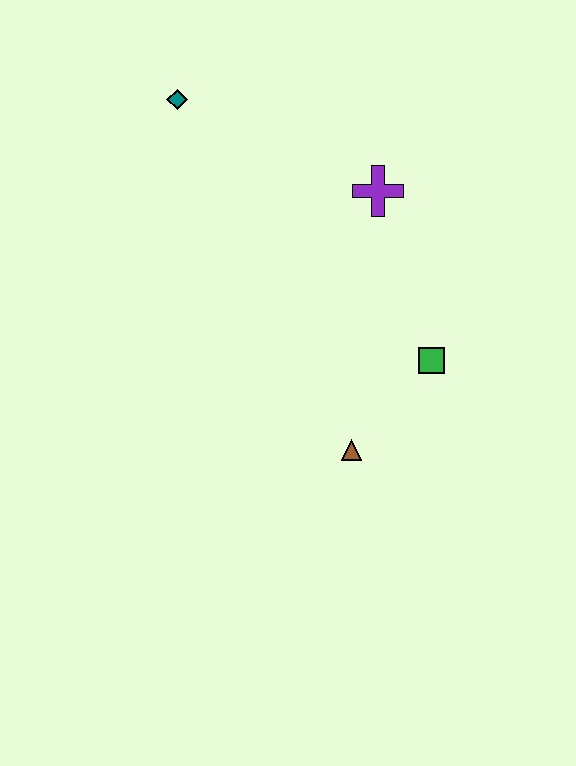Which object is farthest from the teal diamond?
The brown triangle is farthest from the teal diamond.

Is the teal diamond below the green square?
No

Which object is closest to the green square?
The brown triangle is closest to the green square.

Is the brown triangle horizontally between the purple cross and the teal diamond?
Yes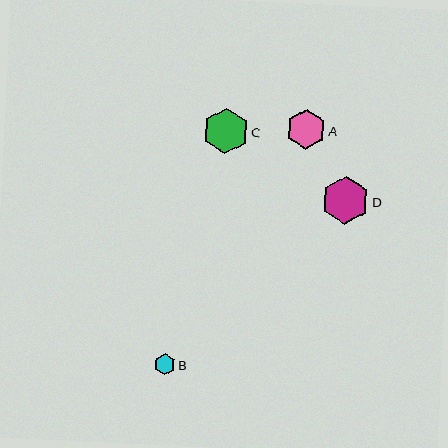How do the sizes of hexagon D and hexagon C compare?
Hexagon D and hexagon C are approximately the same size.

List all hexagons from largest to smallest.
From largest to smallest: D, C, A, B.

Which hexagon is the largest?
Hexagon D is the largest with a size of approximately 48 pixels.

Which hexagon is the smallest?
Hexagon B is the smallest with a size of approximately 21 pixels.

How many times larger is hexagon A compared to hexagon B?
Hexagon A is approximately 1.9 times the size of hexagon B.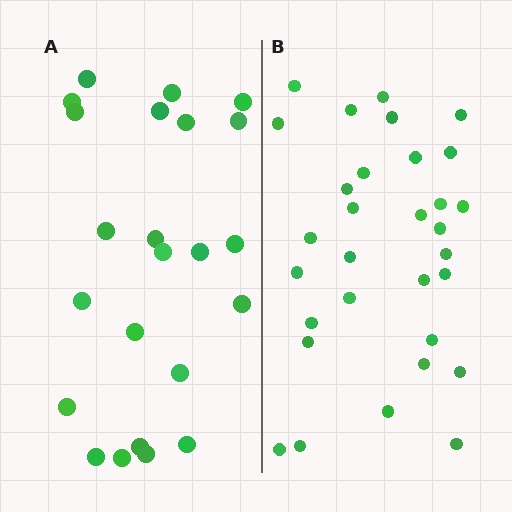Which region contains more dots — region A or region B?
Region B (the right region) has more dots.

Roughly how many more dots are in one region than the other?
Region B has roughly 8 or so more dots than region A.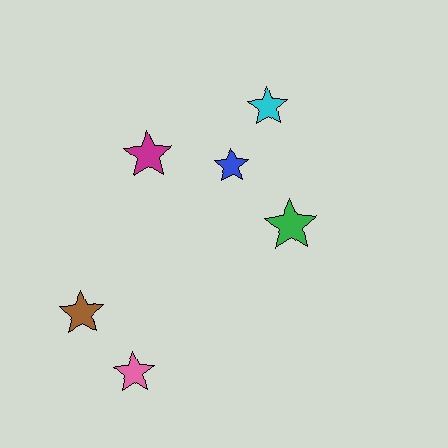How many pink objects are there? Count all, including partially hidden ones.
There is 1 pink object.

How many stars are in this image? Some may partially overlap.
There are 6 stars.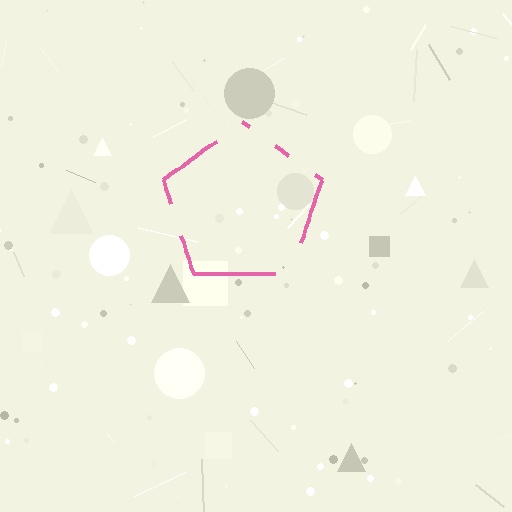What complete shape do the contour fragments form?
The contour fragments form a pentagon.